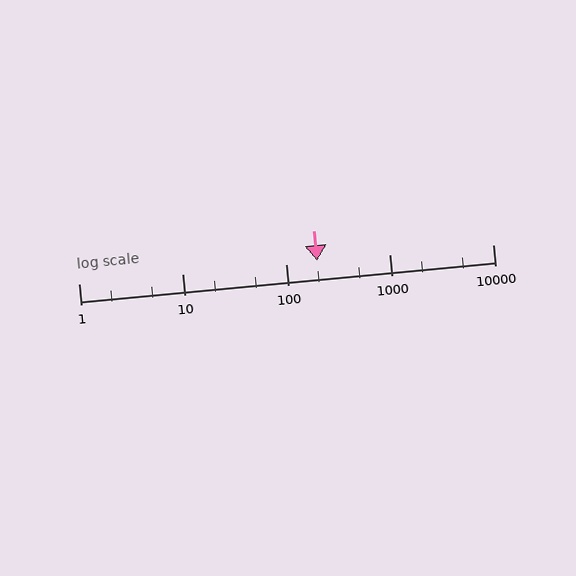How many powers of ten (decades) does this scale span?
The scale spans 4 decades, from 1 to 10000.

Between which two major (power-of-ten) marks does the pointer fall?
The pointer is between 100 and 1000.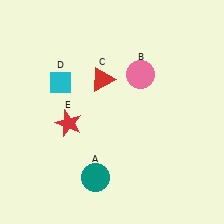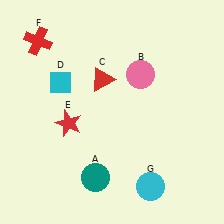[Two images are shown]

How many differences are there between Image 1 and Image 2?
There are 2 differences between the two images.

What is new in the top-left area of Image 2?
A red cross (F) was added in the top-left area of Image 2.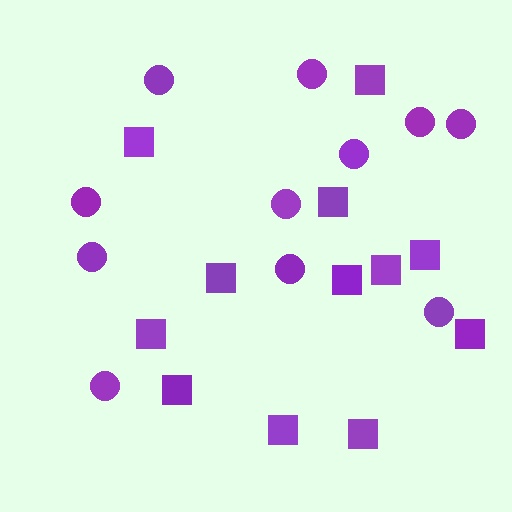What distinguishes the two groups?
There are 2 groups: one group of squares (12) and one group of circles (11).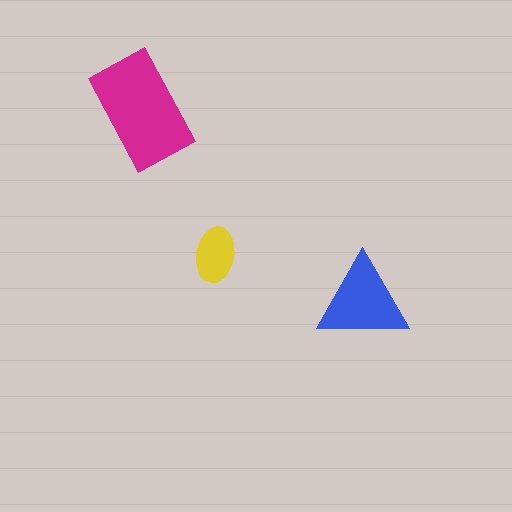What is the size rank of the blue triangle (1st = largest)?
2nd.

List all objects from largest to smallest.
The magenta rectangle, the blue triangle, the yellow ellipse.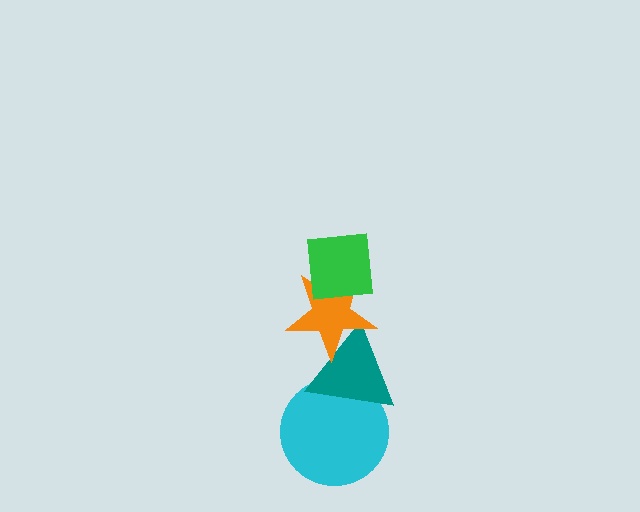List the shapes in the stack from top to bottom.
From top to bottom: the green square, the orange star, the teal triangle, the cyan circle.